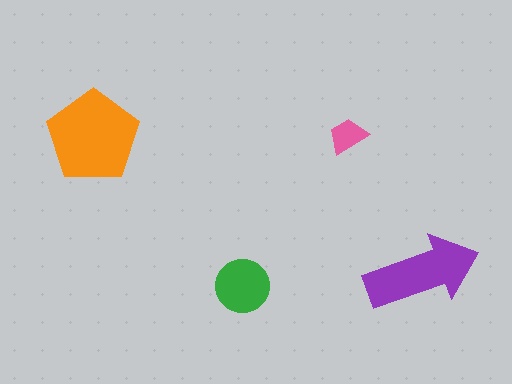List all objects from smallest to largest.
The pink trapezoid, the green circle, the purple arrow, the orange pentagon.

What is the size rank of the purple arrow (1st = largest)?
2nd.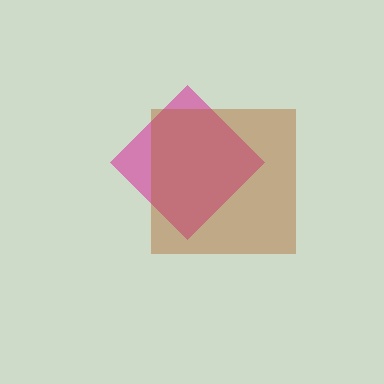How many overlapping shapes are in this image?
There are 2 overlapping shapes in the image.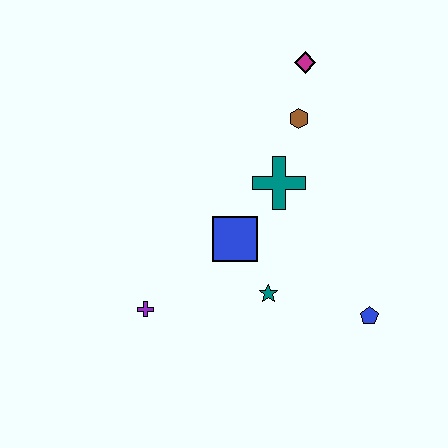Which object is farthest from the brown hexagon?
The purple cross is farthest from the brown hexagon.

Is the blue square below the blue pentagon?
No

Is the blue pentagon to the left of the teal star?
No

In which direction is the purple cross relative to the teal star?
The purple cross is to the left of the teal star.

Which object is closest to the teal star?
The blue square is closest to the teal star.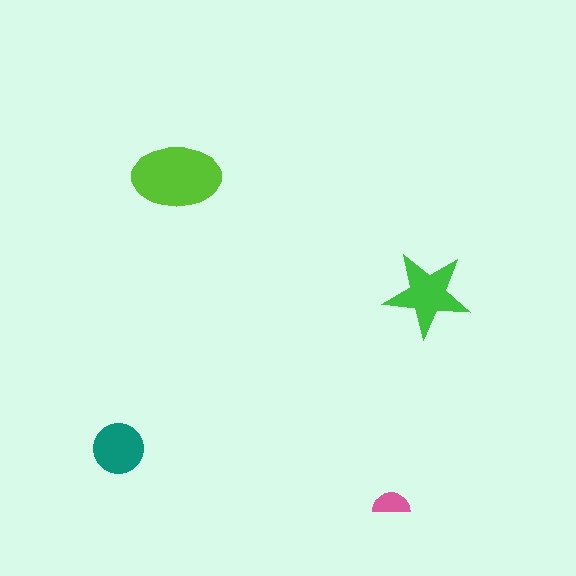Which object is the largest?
The lime ellipse.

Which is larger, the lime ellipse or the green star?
The lime ellipse.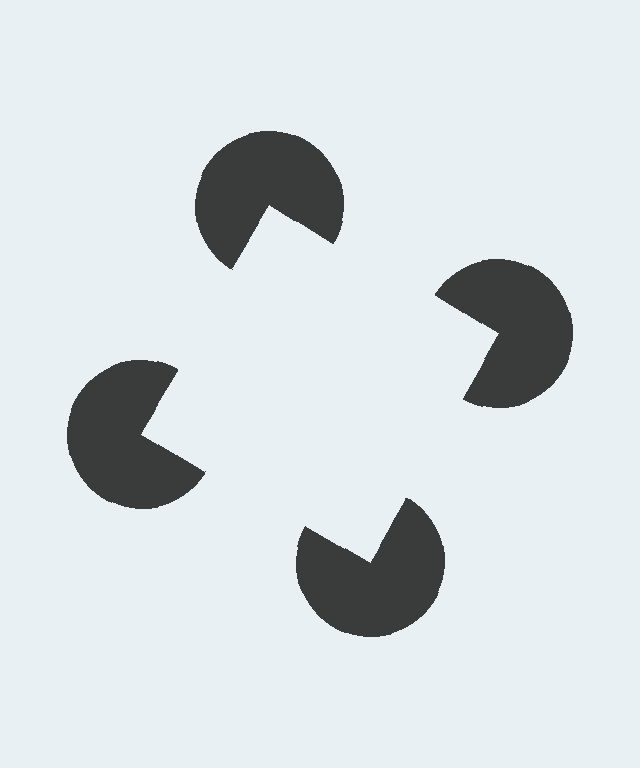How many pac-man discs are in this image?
There are 4 — one at each vertex of the illusory square.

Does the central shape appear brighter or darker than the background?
It typically appears slightly brighter than the background, even though no actual brightness change is drawn.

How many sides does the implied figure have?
4 sides.